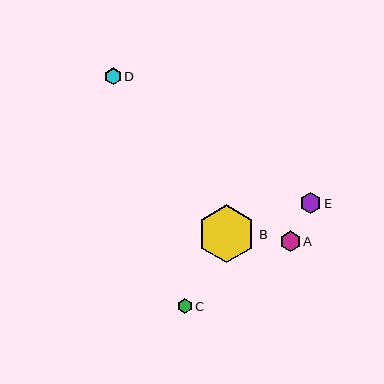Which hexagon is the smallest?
Hexagon C is the smallest with a size of approximately 15 pixels.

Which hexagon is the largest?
Hexagon B is the largest with a size of approximately 58 pixels.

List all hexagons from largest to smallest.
From largest to smallest: B, E, A, D, C.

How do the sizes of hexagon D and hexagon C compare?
Hexagon D and hexagon C are approximately the same size.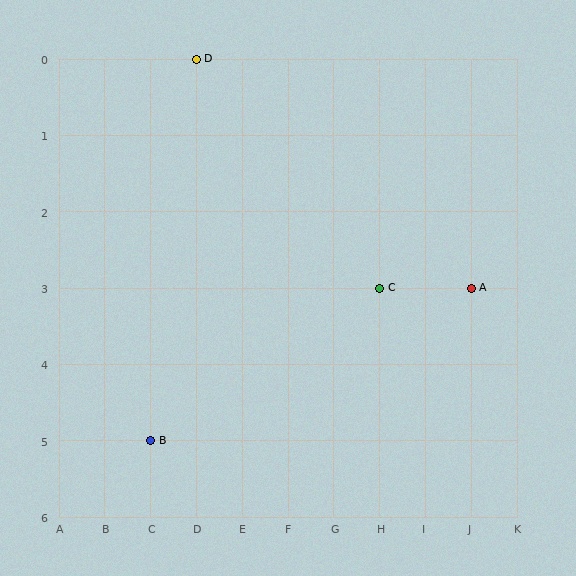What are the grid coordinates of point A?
Point A is at grid coordinates (J, 3).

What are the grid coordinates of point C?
Point C is at grid coordinates (H, 3).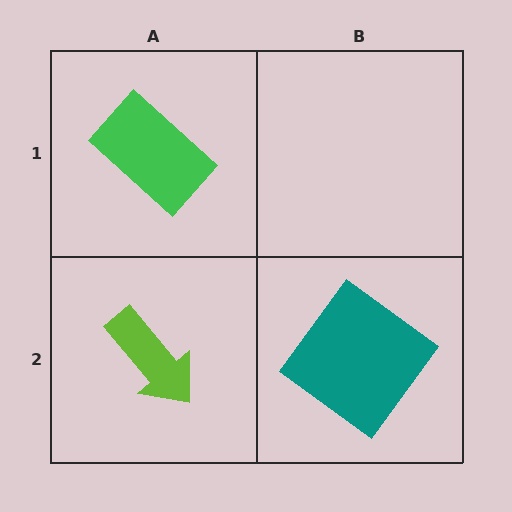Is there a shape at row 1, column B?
No, that cell is empty.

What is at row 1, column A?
A green rectangle.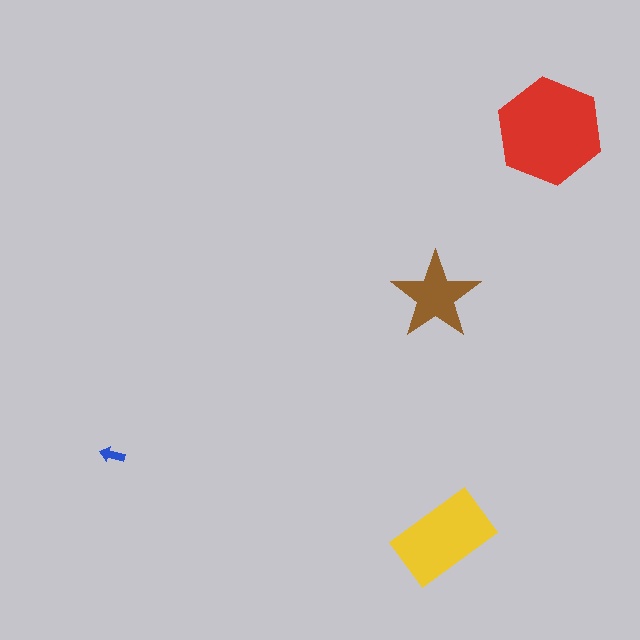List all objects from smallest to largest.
The blue arrow, the brown star, the yellow rectangle, the red hexagon.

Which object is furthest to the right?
The red hexagon is rightmost.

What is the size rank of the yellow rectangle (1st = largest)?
2nd.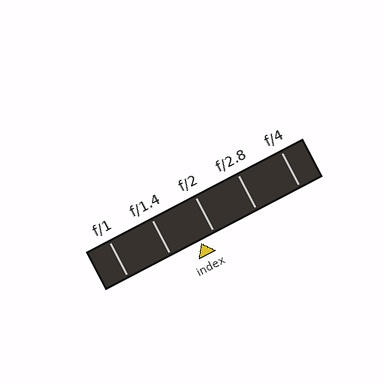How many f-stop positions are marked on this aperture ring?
There are 5 f-stop positions marked.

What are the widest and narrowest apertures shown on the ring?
The widest aperture shown is f/1 and the narrowest is f/4.